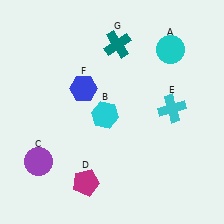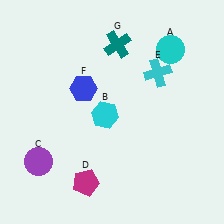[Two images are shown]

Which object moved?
The cyan cross (E) moved up.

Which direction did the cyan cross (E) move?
The cyan cross (E) moved up.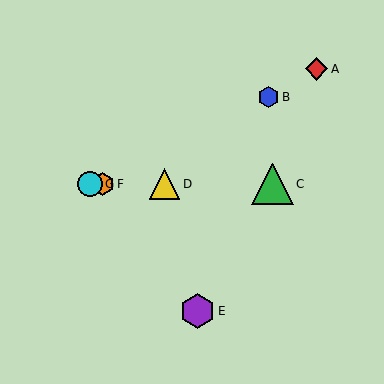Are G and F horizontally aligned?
Yes, both are at y≈184.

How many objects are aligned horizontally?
4 objects (C, D, F, G) are aligned horizontally.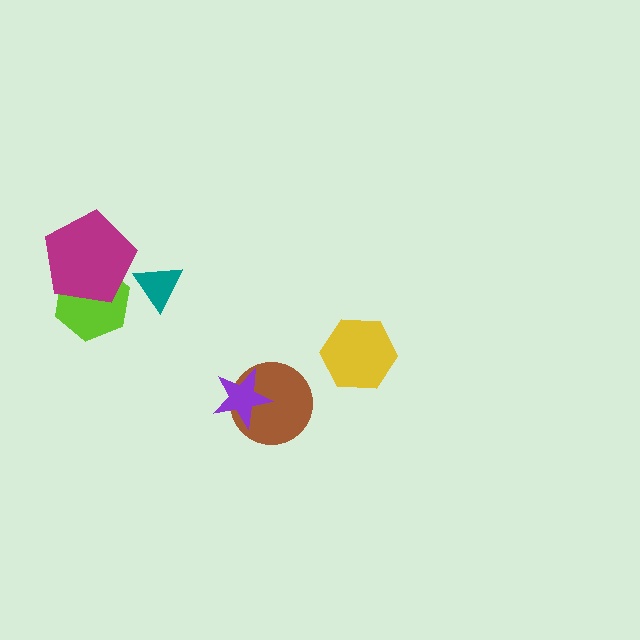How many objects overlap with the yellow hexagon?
0 objects overlap with the yellow hexagon.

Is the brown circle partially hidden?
Yes, it is partially covered by another shape.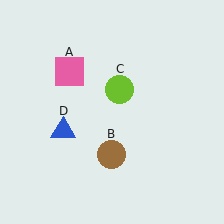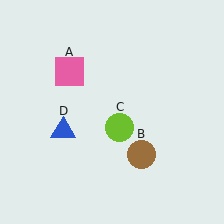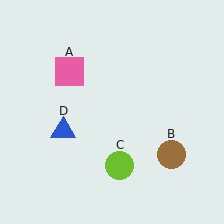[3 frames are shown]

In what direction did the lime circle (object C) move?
The lime circle (object C) moved down.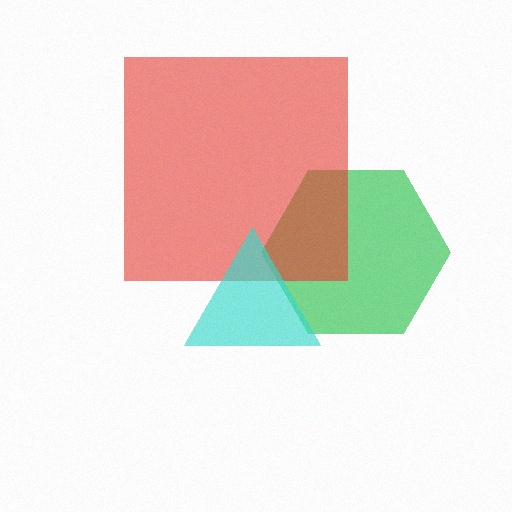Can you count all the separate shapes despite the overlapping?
Yes, there are 3 separate shapes.